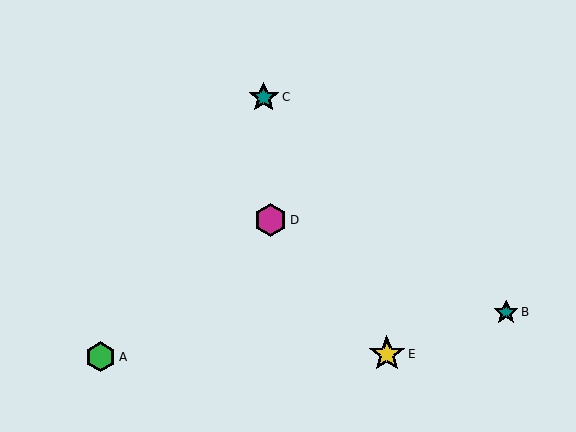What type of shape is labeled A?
Shape A is a green hexagon.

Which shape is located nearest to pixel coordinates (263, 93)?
The teal star (labeled C) at (264, 97) is nearest to that location.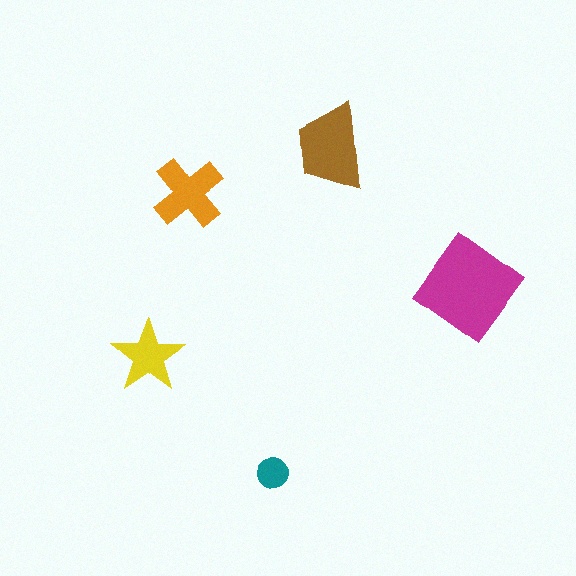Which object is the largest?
The magenta diamond.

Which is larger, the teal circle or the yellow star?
The yellow star.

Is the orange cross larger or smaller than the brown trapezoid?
Smaller.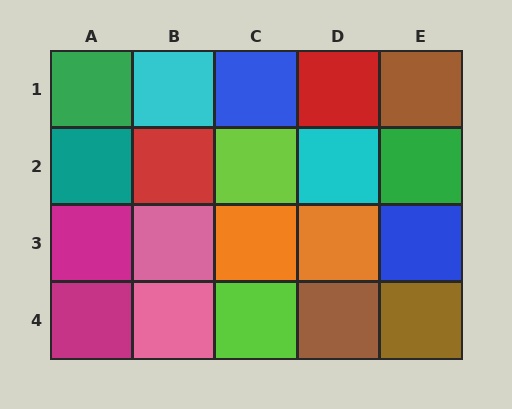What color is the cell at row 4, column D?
Brown.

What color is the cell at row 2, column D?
Cyan.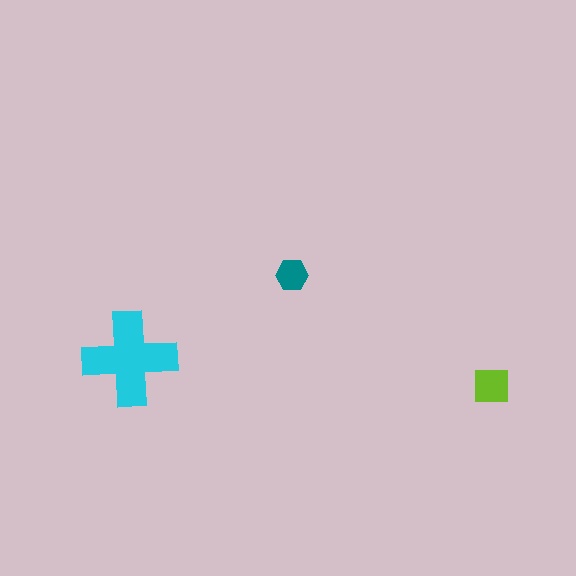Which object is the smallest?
The teal hexagon.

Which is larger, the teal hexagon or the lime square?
The lime square.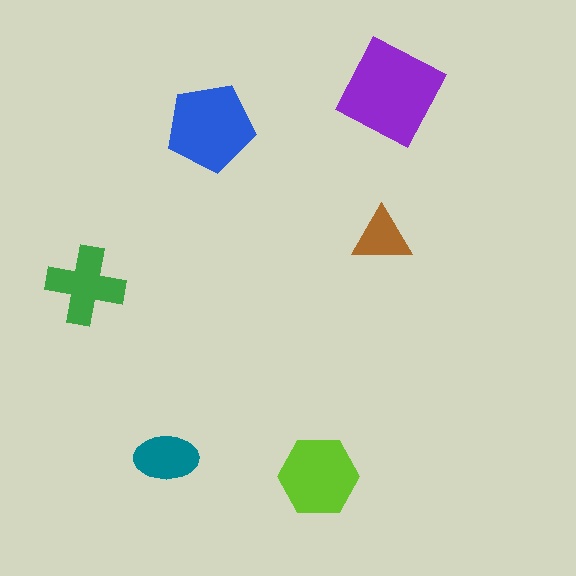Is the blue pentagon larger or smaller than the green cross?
Larger.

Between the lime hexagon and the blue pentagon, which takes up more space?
The blue pentagon.